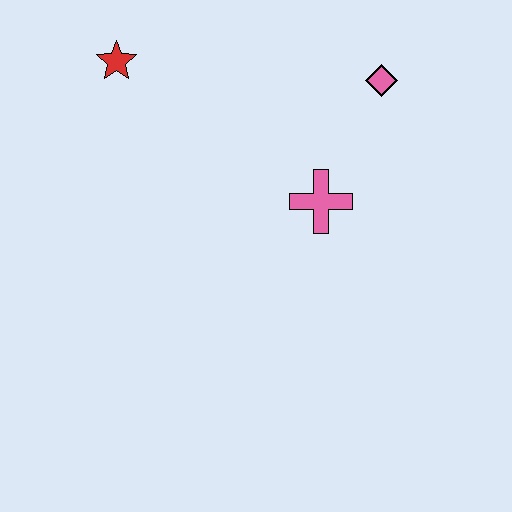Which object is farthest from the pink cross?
The red star is farthest from the pink cross.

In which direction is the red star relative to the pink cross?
The red star is to the left of the pink cross.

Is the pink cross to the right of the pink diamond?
No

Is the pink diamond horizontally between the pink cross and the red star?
No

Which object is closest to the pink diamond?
The pink cross is closest to the pink diamond.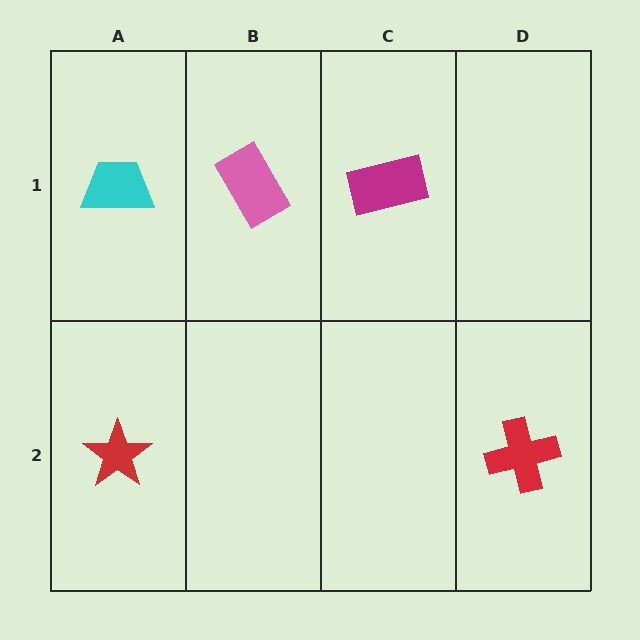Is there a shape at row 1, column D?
No, that cell is empty.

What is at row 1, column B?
A pink rectangle.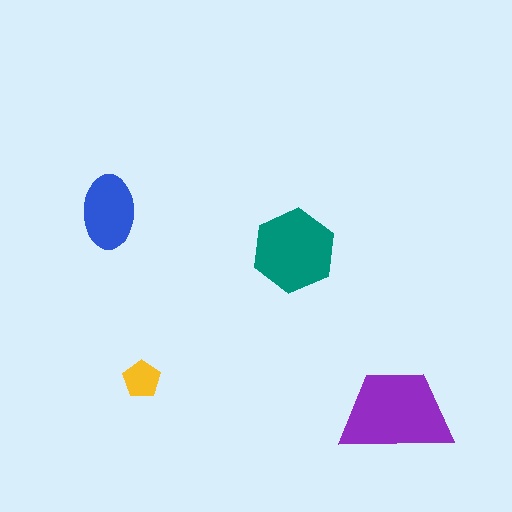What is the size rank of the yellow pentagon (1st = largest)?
4th.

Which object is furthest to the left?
The blue ellipse is leftmost.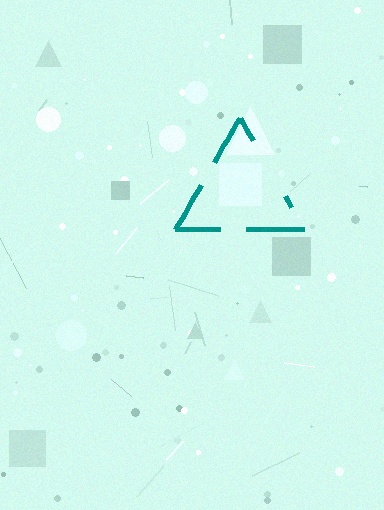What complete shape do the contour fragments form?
The contour fragments form a triangle.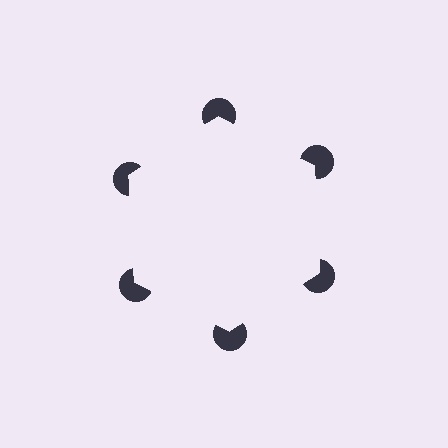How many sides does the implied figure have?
6 sides.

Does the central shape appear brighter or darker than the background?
It typically appears slightly brighter than the background, even though no actual brightness change is drawn.